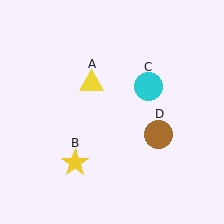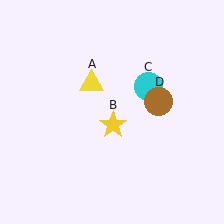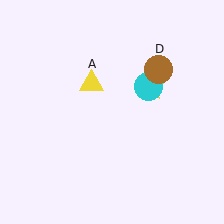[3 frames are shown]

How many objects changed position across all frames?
2 objects changed position: yellow star (object B), brown circle (object D).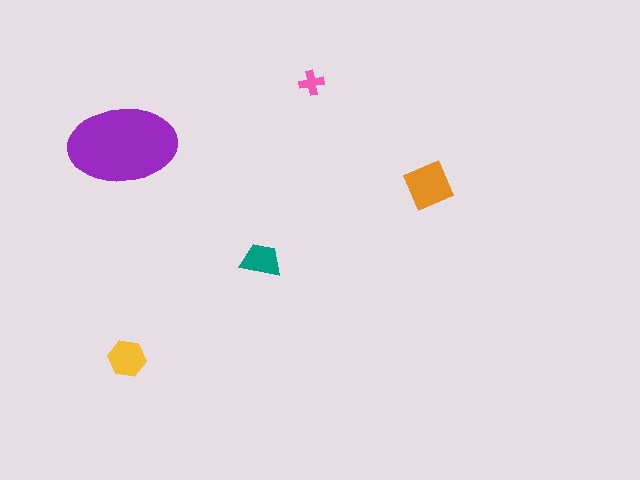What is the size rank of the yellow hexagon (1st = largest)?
3rd.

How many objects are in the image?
There are 5 objects in the image.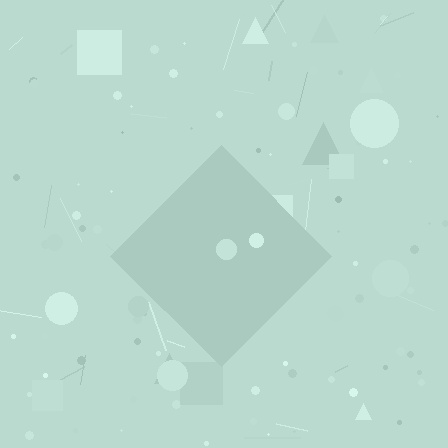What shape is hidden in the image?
A diamond is hidden in the image.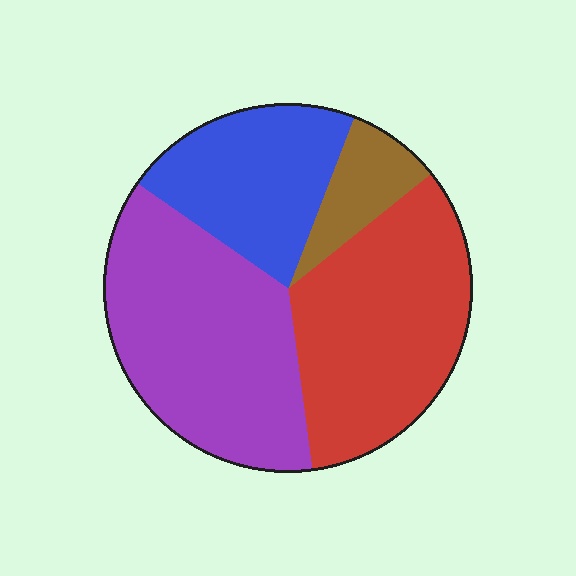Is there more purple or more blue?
Purple.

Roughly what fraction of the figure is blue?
Blue covers about 20% of the figure.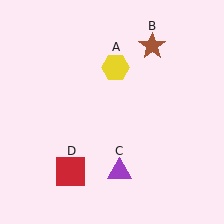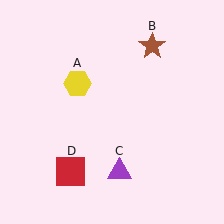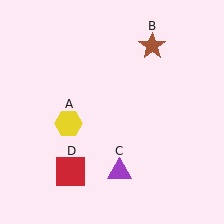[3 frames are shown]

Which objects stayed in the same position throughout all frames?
Brown star (object B) and purple triangle (object C) and red square (object D) remained stationary.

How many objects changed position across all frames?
1 object changed position: yellow hexagon (object A).